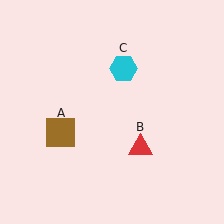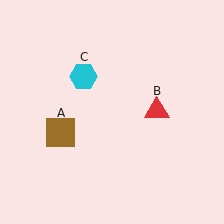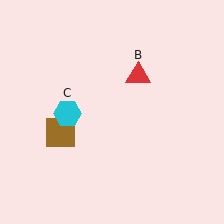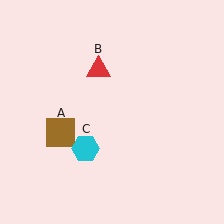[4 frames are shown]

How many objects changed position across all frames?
2 objects changed position: red triangle (object B), cyan hexagon (object C).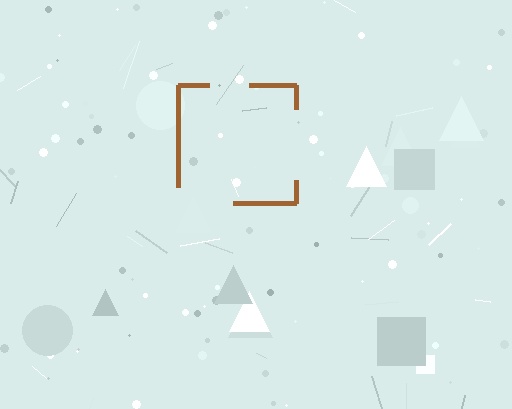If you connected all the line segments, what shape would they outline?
They would outline a square.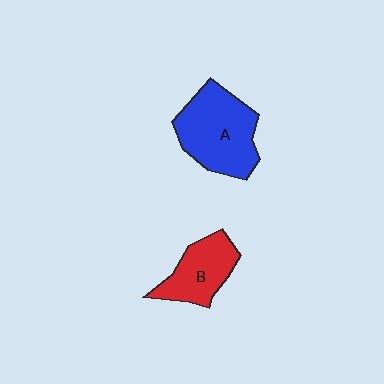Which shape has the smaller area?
Shape B (red).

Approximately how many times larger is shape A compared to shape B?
Approximately 1.5 times.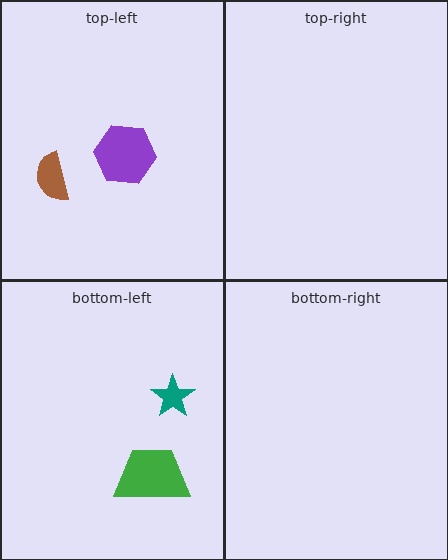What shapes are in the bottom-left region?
The teal star, the green trapezoid.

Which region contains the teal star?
The bottom-left region.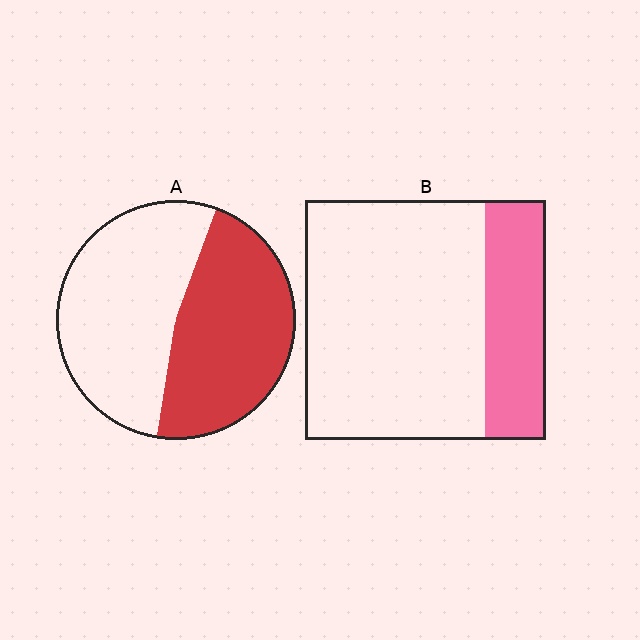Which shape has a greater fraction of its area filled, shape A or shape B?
Shape A.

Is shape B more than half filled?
No.